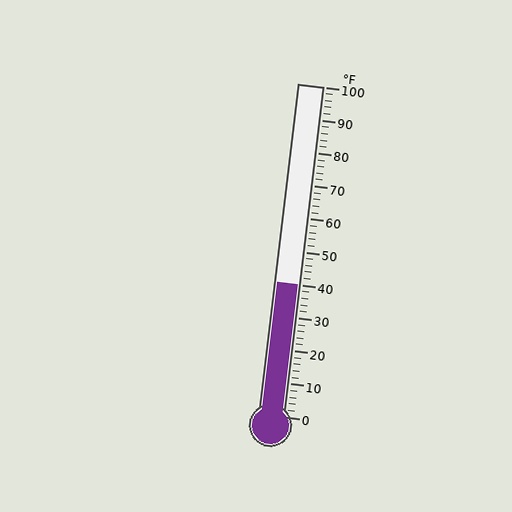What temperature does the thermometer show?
The thermometer shows approximately 40°F.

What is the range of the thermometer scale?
The thermometer scale ranges from 0°F to 100°F.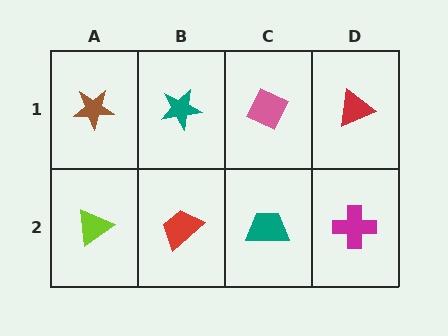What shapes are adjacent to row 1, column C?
A teal trapezoid (row 2, column C), a teal star (row 1, column B), a red triangle (row 1, column D).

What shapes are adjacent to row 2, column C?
A pink diamond (row 1, column C), a red trapezoid (row 2, column B), a magenta cross (row 2, column D).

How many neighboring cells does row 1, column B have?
3.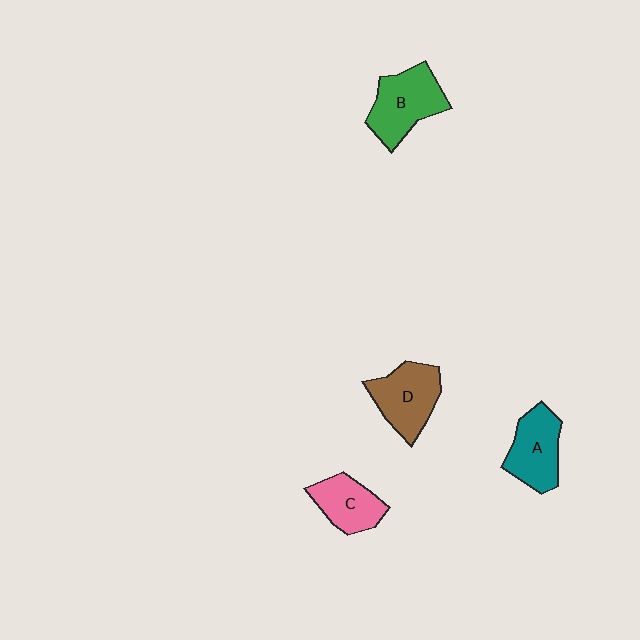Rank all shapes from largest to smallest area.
From largest to smallest: B (green), D (brown), A (teal), C (pink).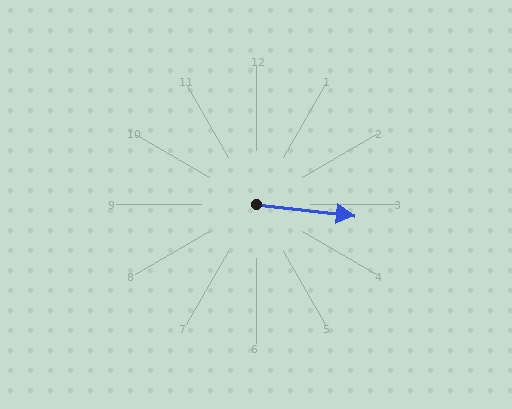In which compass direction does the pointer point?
East.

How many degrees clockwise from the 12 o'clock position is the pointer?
Approximately 96 degrees.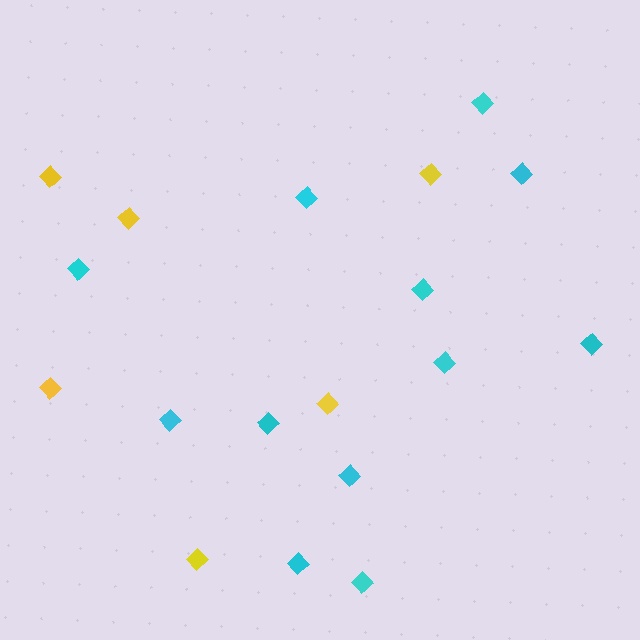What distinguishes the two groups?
There are 2 groups: one group of cyan diamonds (12) and one group of yellow diamonds (6).